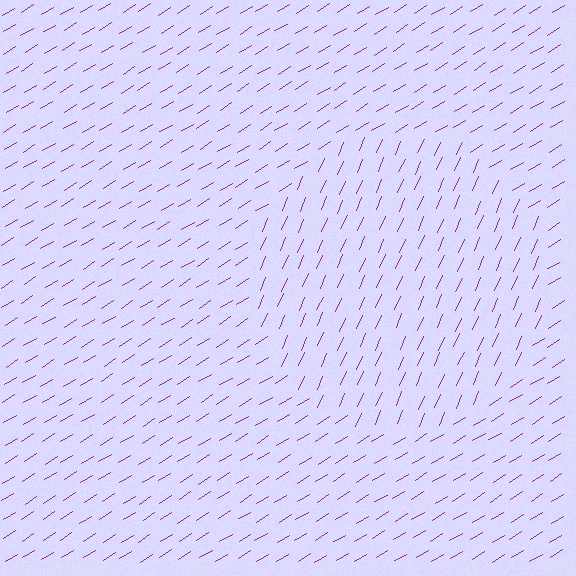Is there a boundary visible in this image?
Yes, there is a texture boundary formed by a change in line orientation.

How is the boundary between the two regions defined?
The boundary is defined purely by a change in line orientation (approximately 35 degrees difference). All lines are the same color and thickness.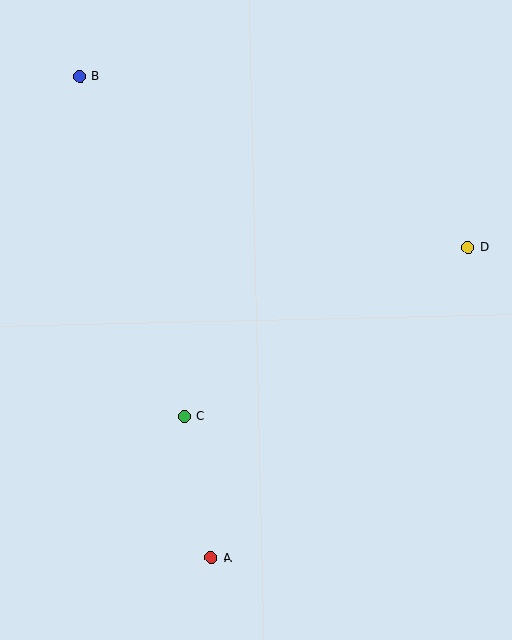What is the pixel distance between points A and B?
The distance between A and B is 499 pixels.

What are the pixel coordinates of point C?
Point C is at (185, 417).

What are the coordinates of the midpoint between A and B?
The midpoint between A and B is at (145, 317).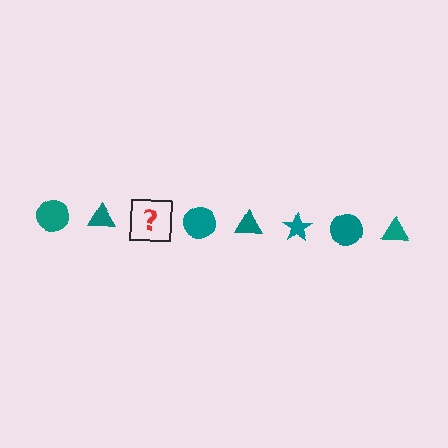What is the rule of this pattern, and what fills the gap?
The rule is that the pattern cycles through circle, triangle, star shapes in teal. The gap should be filled with a teal star.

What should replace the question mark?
The question mark should be replaced with a teal star.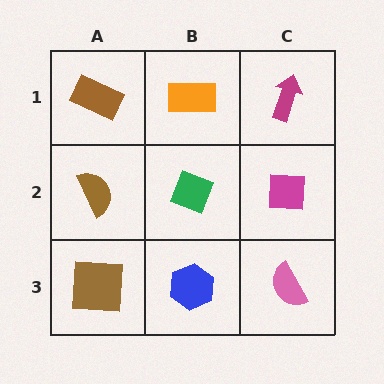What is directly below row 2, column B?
A blue hexagon.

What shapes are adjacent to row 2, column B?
An orange rectangle (row 1, column B), a blue hexagon (row 3, column B), a brown semicircle (row 2, column A), a magenta square (row 2, column C).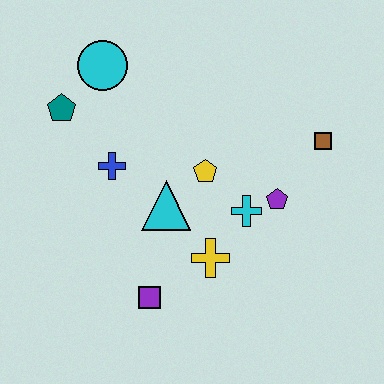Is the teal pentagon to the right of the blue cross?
No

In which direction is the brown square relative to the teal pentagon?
The brown square is to the right of the teal pentagon.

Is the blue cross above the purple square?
Yes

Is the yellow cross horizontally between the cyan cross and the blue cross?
Yes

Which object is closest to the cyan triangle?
The yellow pentagon is closest to the cyan triangle.